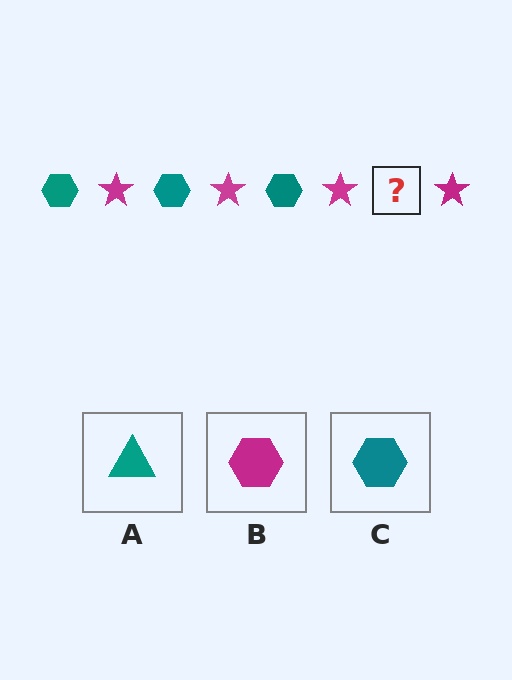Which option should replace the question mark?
Option C.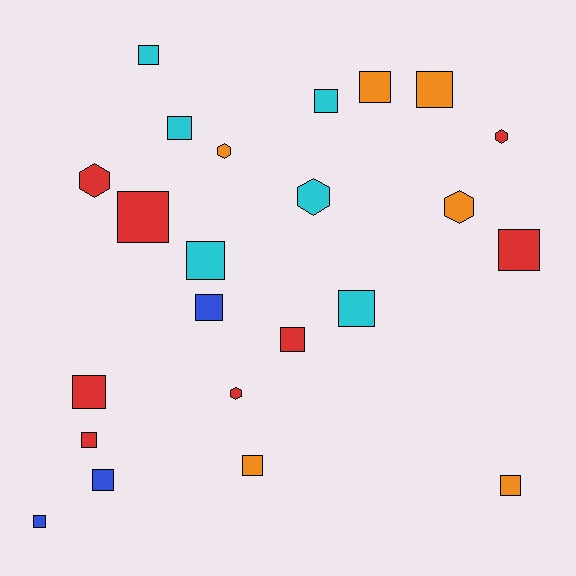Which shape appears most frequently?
Square, with 17 objects.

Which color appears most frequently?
Red, with 8 objects.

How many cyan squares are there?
There are 5 cyan squares.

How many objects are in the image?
There are 23 objects.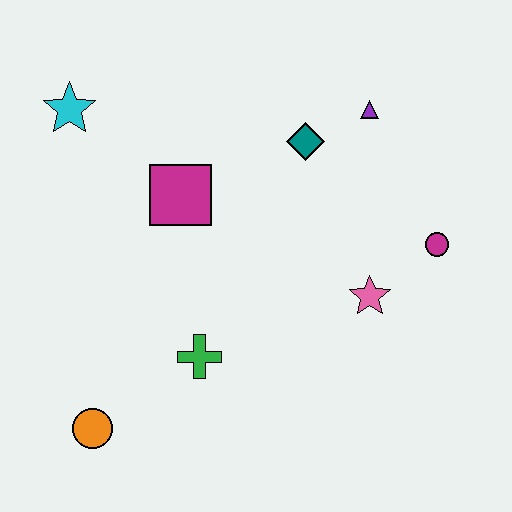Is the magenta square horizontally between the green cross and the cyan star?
Yes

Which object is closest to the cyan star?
The magenta square is closest to the cyan star.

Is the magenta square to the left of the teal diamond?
Yes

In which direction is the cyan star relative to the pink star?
The cyan star is to the left of the pink star.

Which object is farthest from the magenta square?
The magenta circle is farthest from the magenta square.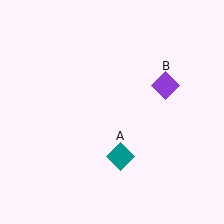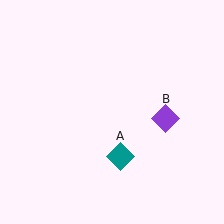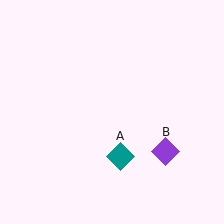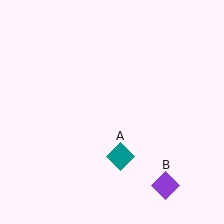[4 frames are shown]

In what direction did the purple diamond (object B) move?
The purple diamond (object B) moved down.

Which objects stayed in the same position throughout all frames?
Teal diamond (object A) remained stationary.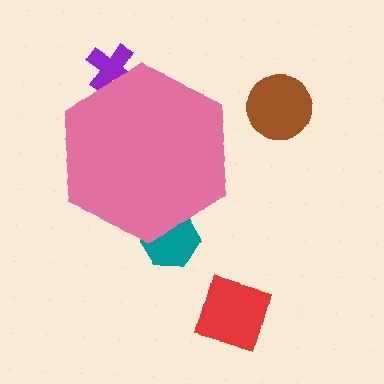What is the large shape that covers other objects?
A pink hexagon.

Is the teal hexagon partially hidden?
Yes, the teal hexagon is partially hidden behind the pink hexagon.